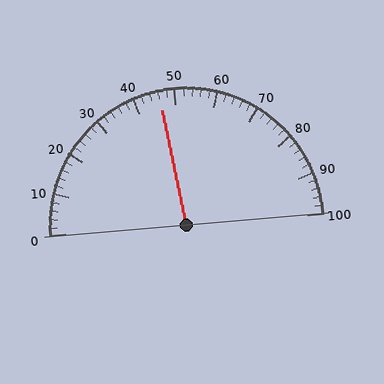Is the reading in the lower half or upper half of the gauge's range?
The reading is in the lower half of the range (0 to 100).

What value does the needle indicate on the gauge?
The needle indicates approximately 46.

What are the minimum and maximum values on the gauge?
The gauge ranges from 0 to 100.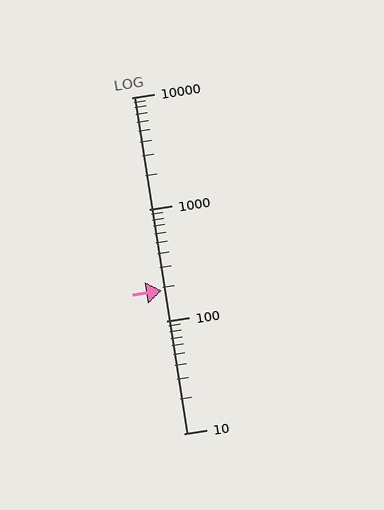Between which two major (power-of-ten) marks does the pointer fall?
The pointer is between 100 and 1000.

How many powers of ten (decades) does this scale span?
The scale spans 3 decades, from 10 to 10000.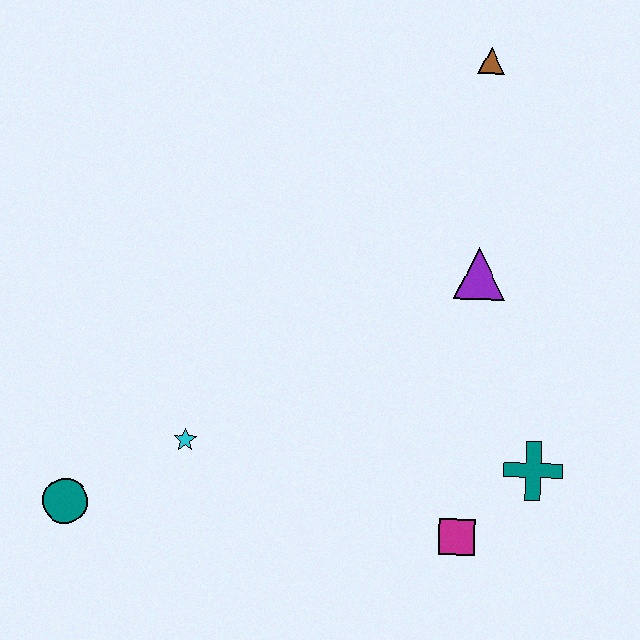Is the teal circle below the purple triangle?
Yes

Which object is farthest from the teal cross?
The teal circle is farthest from the teal cross.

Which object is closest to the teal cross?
The magenta square is closest to the teal cross.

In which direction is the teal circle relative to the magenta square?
The teal circle is to the left of the magenta square.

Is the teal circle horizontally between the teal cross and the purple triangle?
No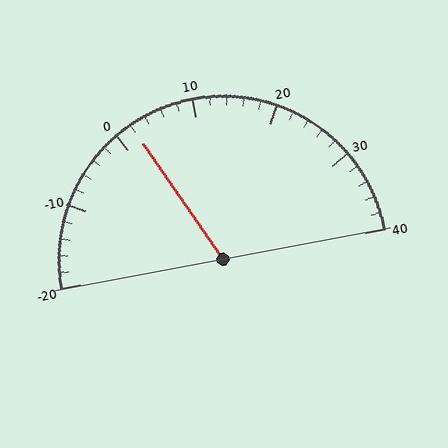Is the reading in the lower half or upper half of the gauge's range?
The reading is in the lower half of the range (-20 to 40).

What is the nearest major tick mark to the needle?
The nearest major tick mark is 0.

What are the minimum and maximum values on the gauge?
The gauge ranges from -20 to 40.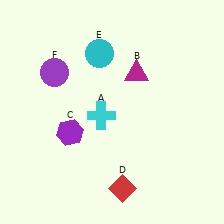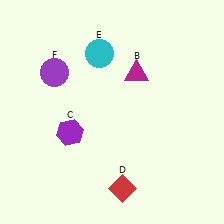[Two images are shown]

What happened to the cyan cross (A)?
The cyan cross (A) was removed in Image 2. It was in the bottom-left area of Image 1.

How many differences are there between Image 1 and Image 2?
There is 1 difference between the two images.